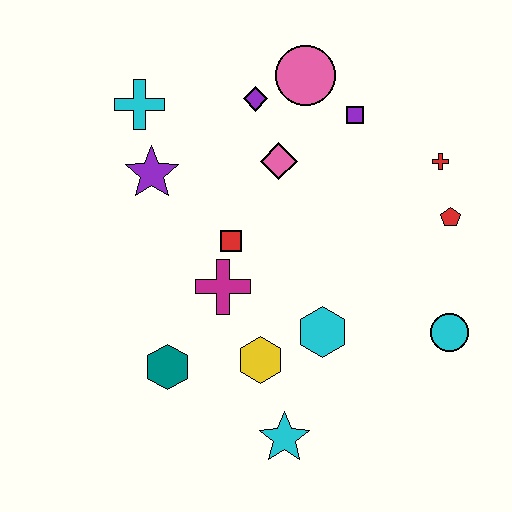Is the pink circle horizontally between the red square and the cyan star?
No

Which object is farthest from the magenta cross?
The red cross is farthest from the magenta cross.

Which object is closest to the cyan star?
The yellow hexagon is closest to the cyan star.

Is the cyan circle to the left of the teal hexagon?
No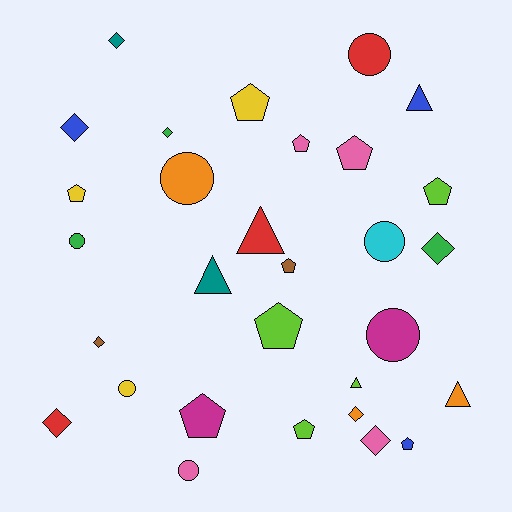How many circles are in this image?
There are 7 circles.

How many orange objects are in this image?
There are 3 orange objects.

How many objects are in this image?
There are 30 objects.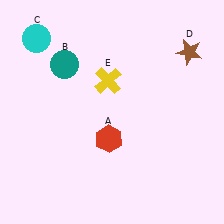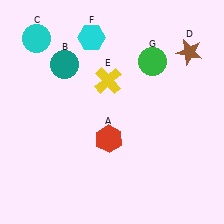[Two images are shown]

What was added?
A cyan hexagon (F), a green circle (G) were added in Image 2.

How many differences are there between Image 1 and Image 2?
There are 2 differences between the two images.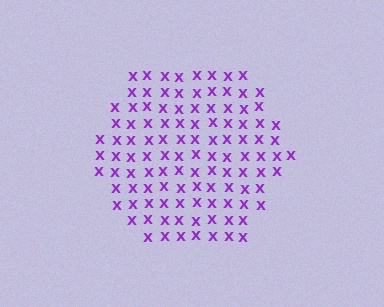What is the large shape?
The large shape is a hexagon.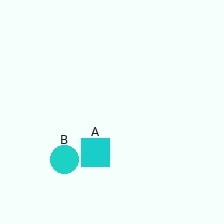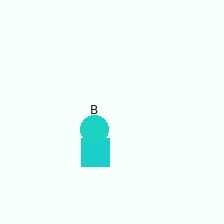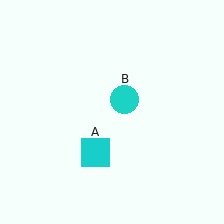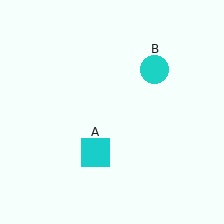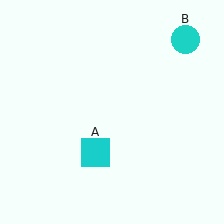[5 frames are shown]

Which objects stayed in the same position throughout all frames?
Cyan square (object A) remained stationary.